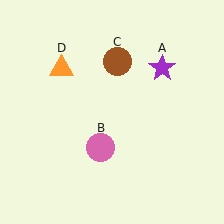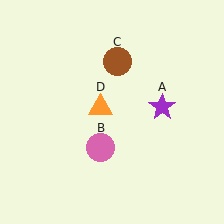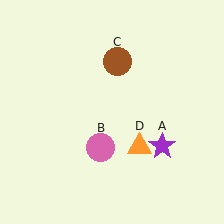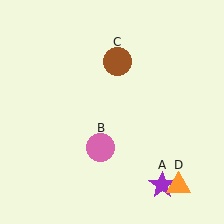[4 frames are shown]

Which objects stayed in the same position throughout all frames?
Pink circle (object B) and brown circle (object C) remained stationary.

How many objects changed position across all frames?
2 objects changed position: purple star (object A), orange triangle (object D).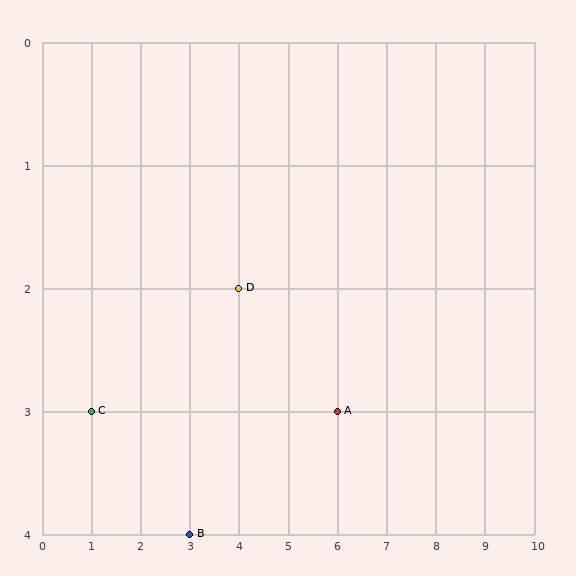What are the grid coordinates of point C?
Point C is at grid coordinates (1, 3).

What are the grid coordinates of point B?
Point B is at grid coordinates (3, 4).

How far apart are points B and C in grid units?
Points B and C are 2 columns and 1 row apart (about 2.2 grid units diagonally).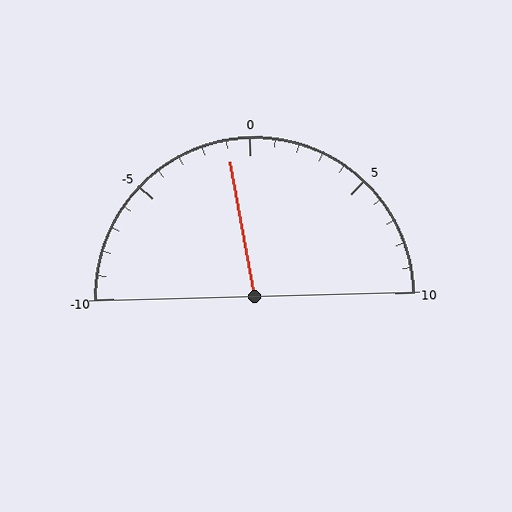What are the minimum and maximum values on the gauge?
The gauge ranges from -10 to 10.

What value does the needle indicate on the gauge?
The needle indicates approximately -1.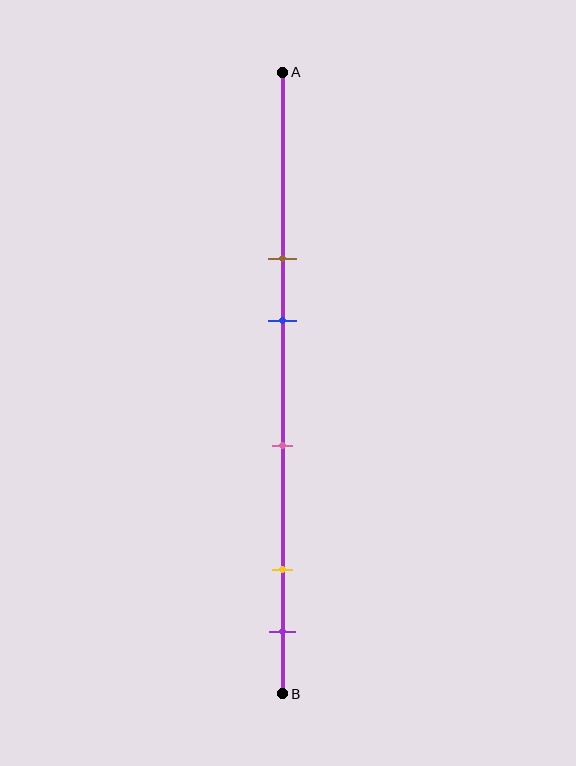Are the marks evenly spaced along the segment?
No, the marks are not evenly spaced.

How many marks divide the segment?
There are 5 marks dividing the segment.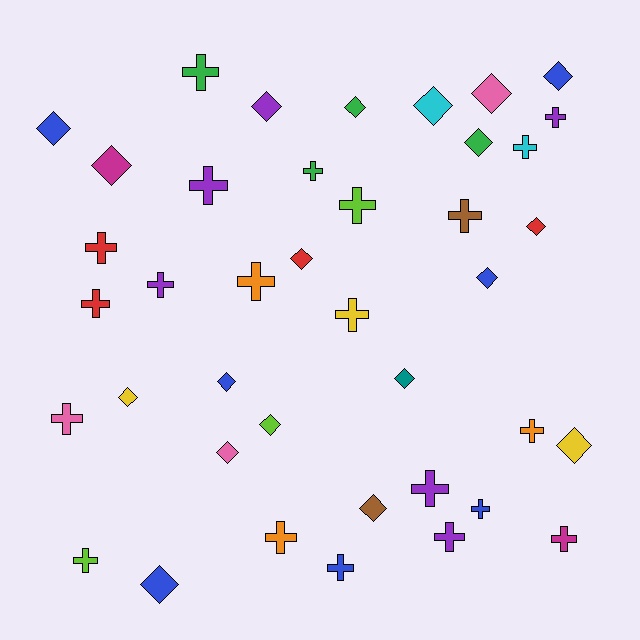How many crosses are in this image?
There are 21 crosses.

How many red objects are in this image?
There are 4 red objects.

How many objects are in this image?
There are 40 objects.